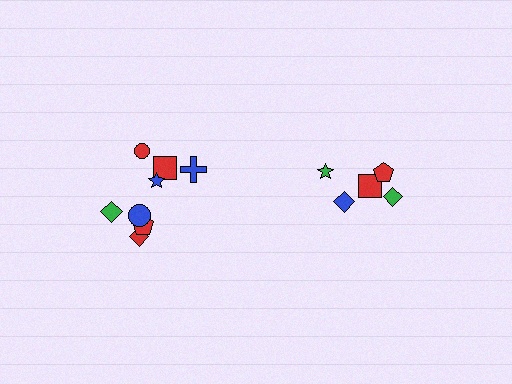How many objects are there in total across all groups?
There are 13 objects.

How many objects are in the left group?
There are 8 objects.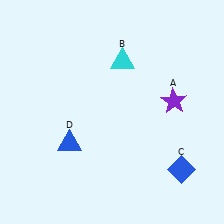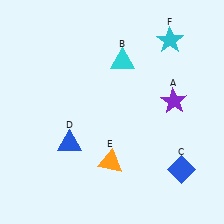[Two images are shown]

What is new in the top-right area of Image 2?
A cyan star (F) was added in the top-right area of Image 2.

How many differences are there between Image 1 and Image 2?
There are 2 differences between the two images.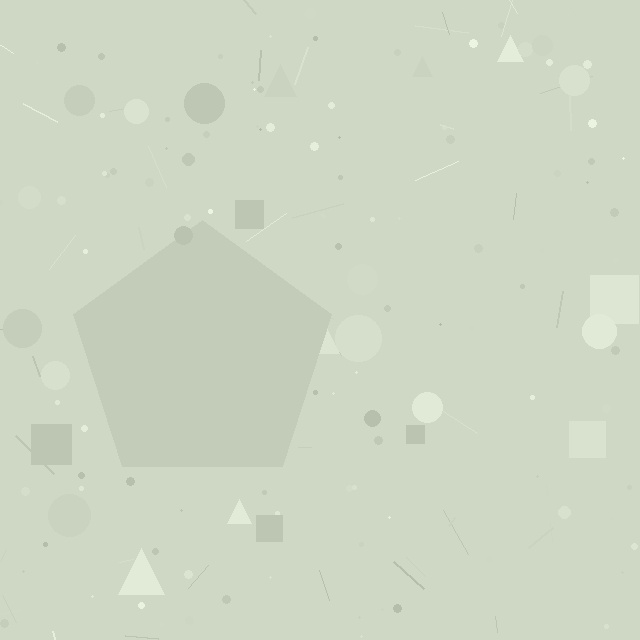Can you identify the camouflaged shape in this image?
The camouflaged shape is a pentagon.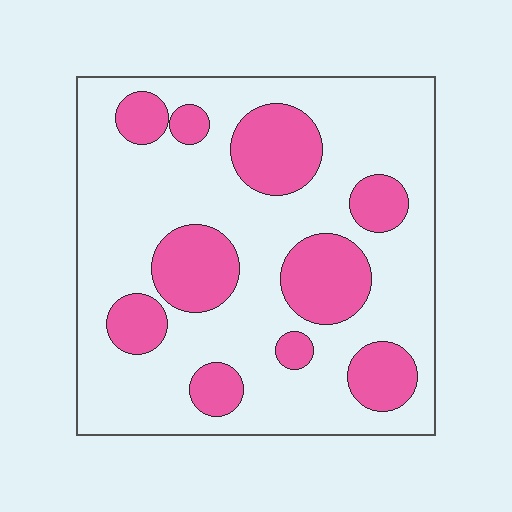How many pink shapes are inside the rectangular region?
10.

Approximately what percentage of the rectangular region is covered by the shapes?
Approximately 30%.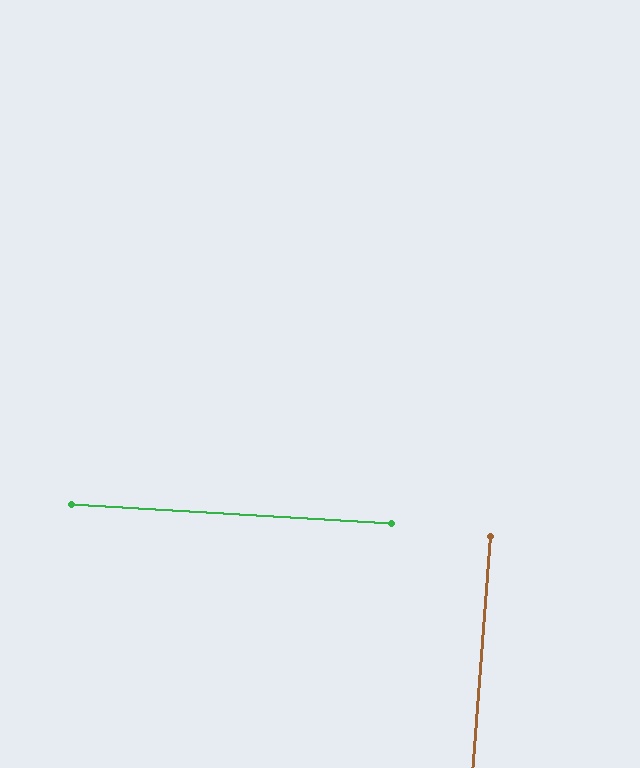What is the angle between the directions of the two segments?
Approximately 89 degrees.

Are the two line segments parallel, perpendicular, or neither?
Perpendicular — they meet at approximately 89°.